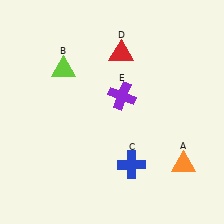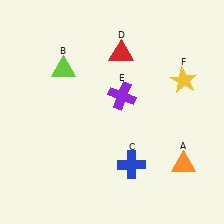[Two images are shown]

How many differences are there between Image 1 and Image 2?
There is 1 difference between the two images.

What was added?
A yellow star (F) was added in Image 2.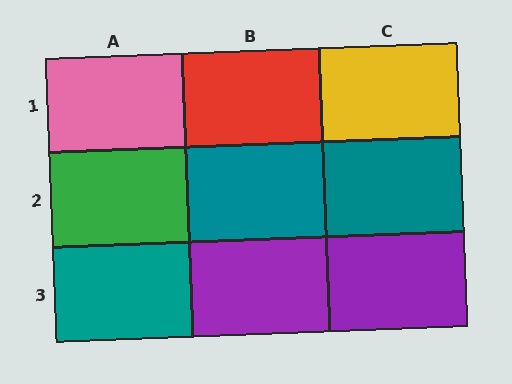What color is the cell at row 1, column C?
Yellow.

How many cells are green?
1 cell is green.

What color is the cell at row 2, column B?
Teal.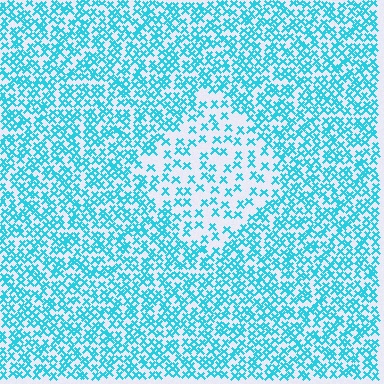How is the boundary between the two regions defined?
The boundary is defined by a change in element density (approximately 2.2x ratio). All elements are the same color, size, and shape.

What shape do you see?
I see a diamond.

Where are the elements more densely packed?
The elements are more densely packed outside the diamond boundary.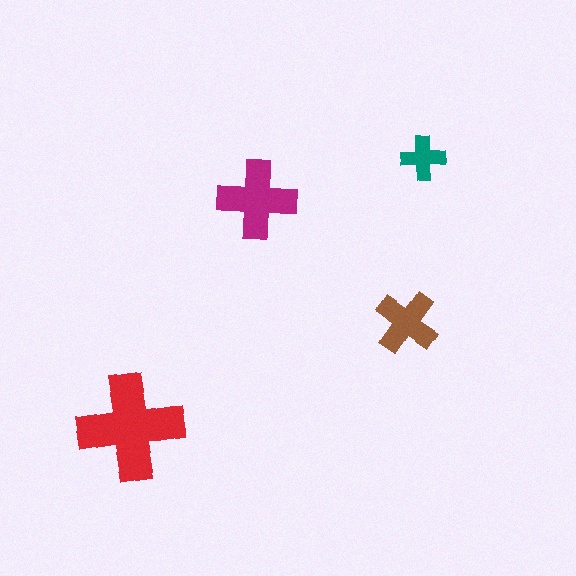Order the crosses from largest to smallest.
the red one, the magenta one, the brown one, the teal one.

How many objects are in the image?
There are 4 objects in the image.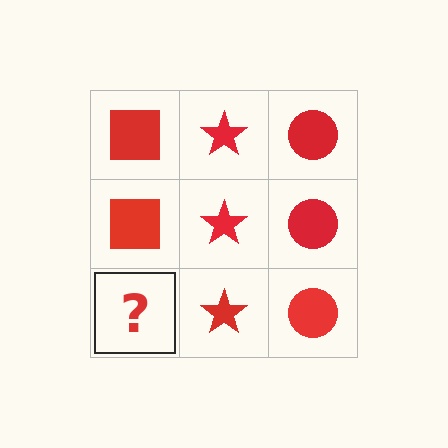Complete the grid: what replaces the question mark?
The question mark should be replaced with a red square.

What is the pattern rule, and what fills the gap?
The rule is that each column has a consistent shape. The gap should be filled with a red square.